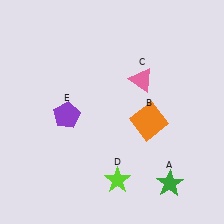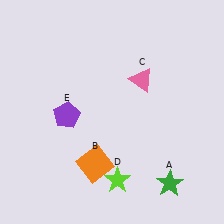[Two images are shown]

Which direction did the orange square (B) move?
The orange square (B) moved left.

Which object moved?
The orange square (B) moved left.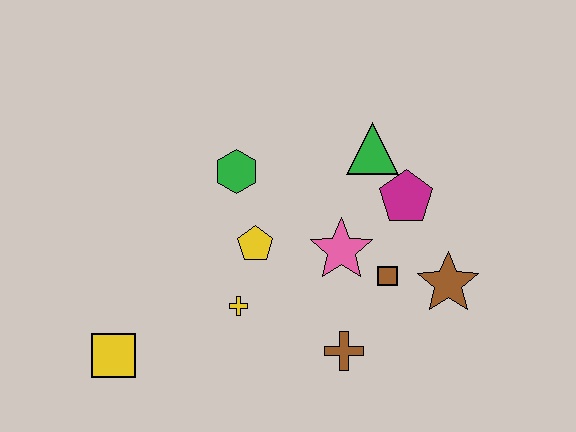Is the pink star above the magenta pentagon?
No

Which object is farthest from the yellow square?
The brown star is farthest from the yellow square.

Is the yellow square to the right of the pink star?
No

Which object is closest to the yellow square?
The yellow cross is closest to the yellow square.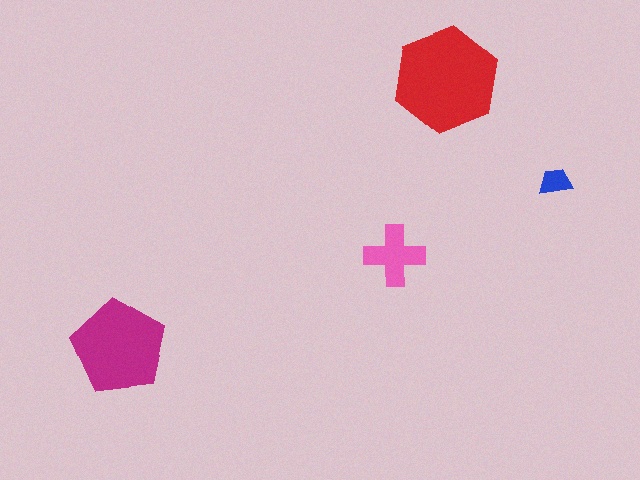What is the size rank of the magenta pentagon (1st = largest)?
2nd.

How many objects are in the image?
There are 4 objects in the image.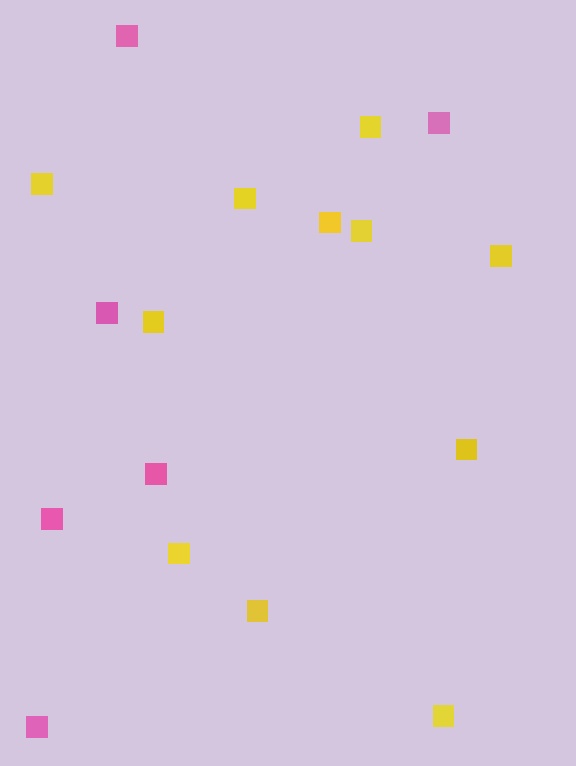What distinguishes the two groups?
There are 2 groups: one group of pink squares (6) and one group of yellow squares (11).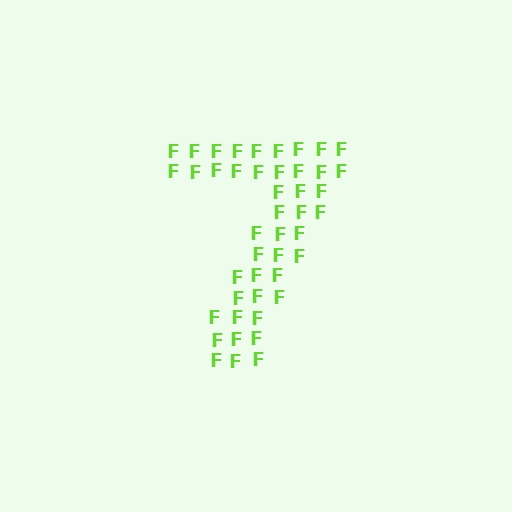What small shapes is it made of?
It is made of small letter F's.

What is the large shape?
The large shape is the digit 7.